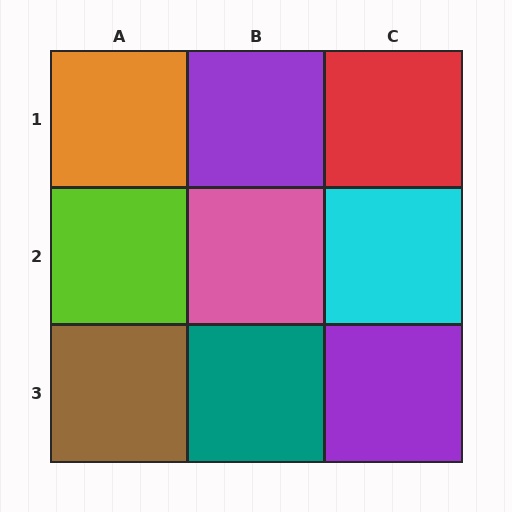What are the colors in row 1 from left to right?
Orange, purple, red.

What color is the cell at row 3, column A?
Brown.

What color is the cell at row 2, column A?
Lime.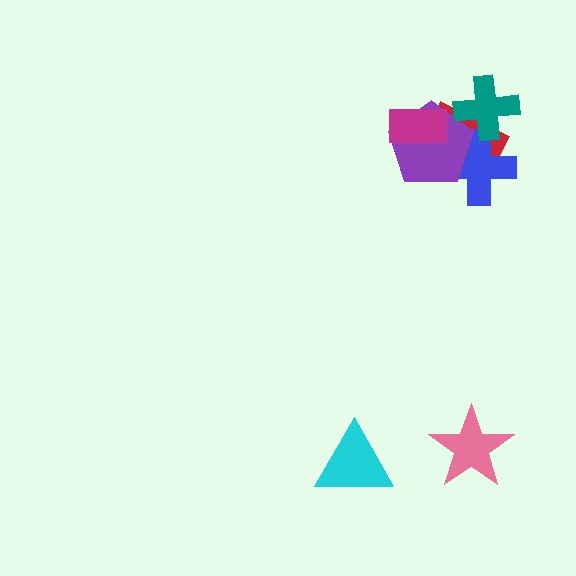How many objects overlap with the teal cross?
3 objects overlap with the teal cross.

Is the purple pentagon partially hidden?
Yes, it is partially covered by another shape.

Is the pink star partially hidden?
No, no other shape covers it.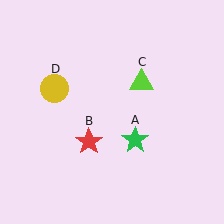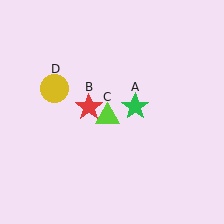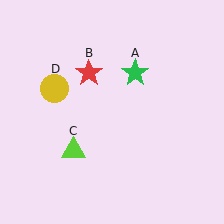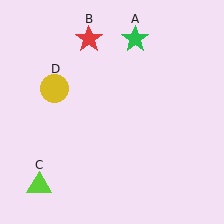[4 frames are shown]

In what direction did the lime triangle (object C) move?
The lime triangle (object C) moved down and to the left.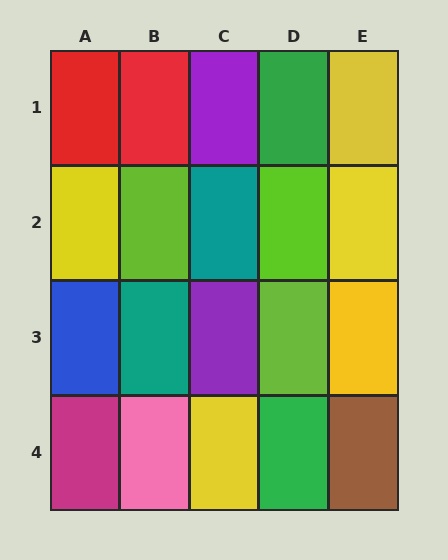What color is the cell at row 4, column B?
Pink.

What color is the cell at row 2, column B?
Lime.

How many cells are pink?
1 cell is pink.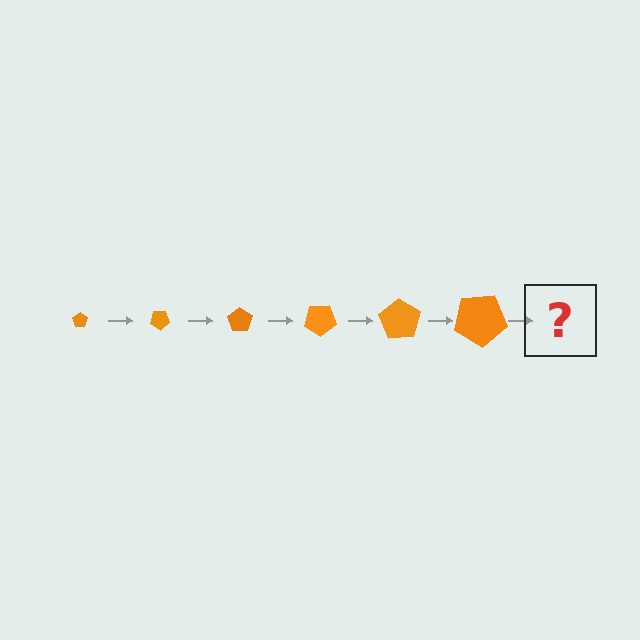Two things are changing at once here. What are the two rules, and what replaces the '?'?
The two rules are that the pentagon grows larger each step and it rotates 35 degrees each step. The '?' should be a pentagon, larger than the previous one and rotated 210 degrees from the start.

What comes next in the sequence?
The next element should be a pentagon, larger than the previous one and rotated 210 degrees from the start.